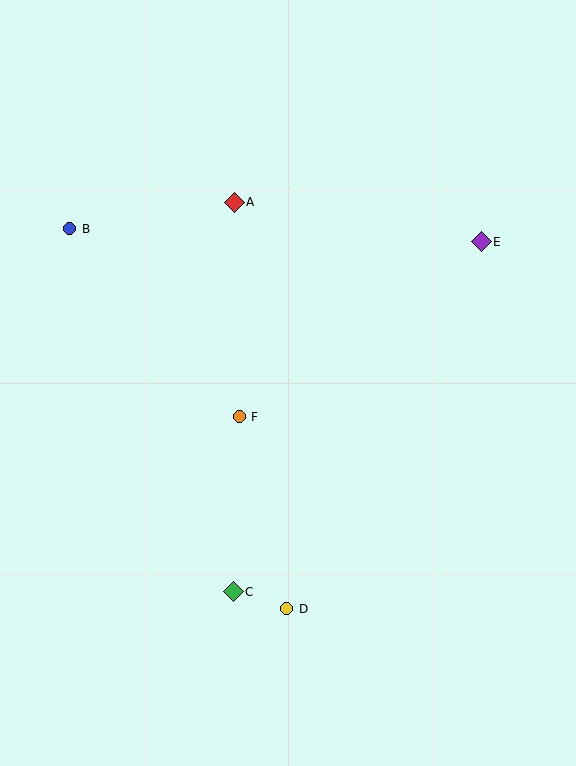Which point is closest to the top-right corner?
Point E is closest to the top-right corner.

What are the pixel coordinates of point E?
Point E is at (481, 242).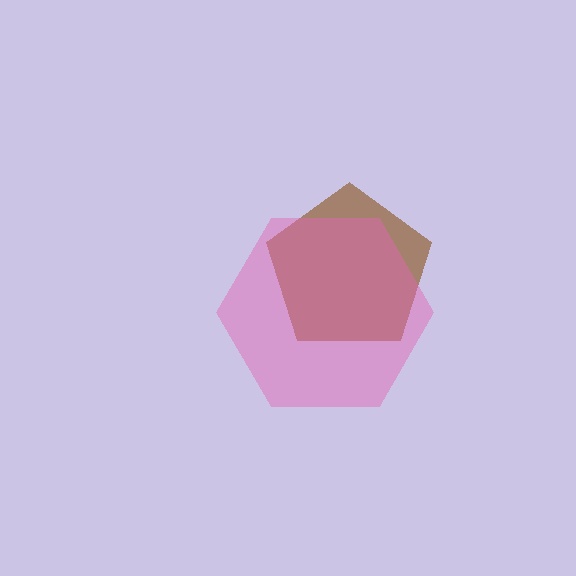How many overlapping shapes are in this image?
There are 2 overlapping shapes in the image.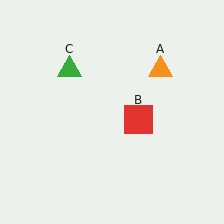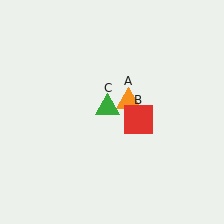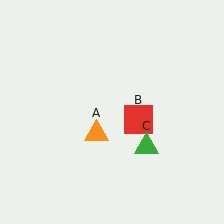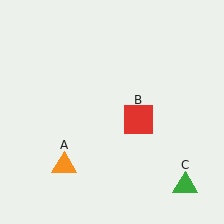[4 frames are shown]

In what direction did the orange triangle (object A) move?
The orange triangle (object A) moved down and to the left.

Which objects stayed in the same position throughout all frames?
Red square (object B) remained stationary.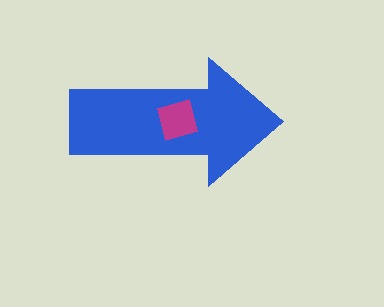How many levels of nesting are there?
2.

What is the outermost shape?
The blue arrow.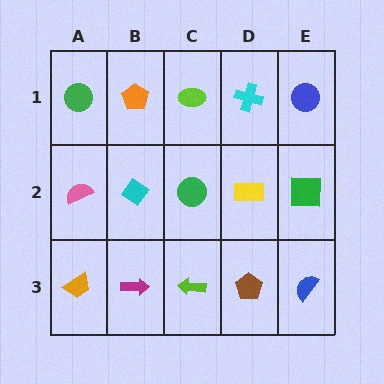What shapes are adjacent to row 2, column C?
A lime ellipse (row 1, column C), a lime arrow (row 3, column C), a cyan diamond (row 2, column B), a yellow rectangle (row 2, column D).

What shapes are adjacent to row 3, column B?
A cyan diamond (row 2, column B), an orange trapezoid (row 3, column A), a lime arrow (row 3, column C).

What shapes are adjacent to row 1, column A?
A pink semicircle (row 2, column A), an orange pentagon (row 1, column B).